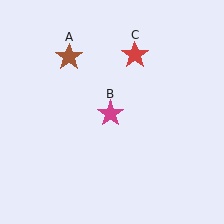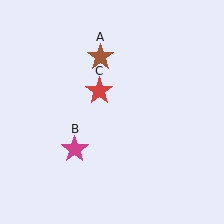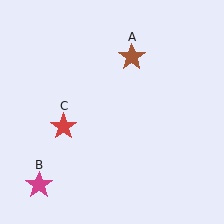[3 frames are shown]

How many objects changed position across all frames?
3 objects changed position: brown star (object A), magenta star (object B), red star (object C).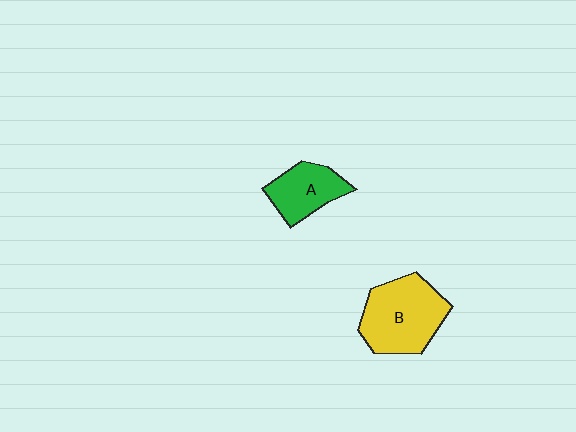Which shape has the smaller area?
Shape A (green).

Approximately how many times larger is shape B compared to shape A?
Approximately 1.6 times.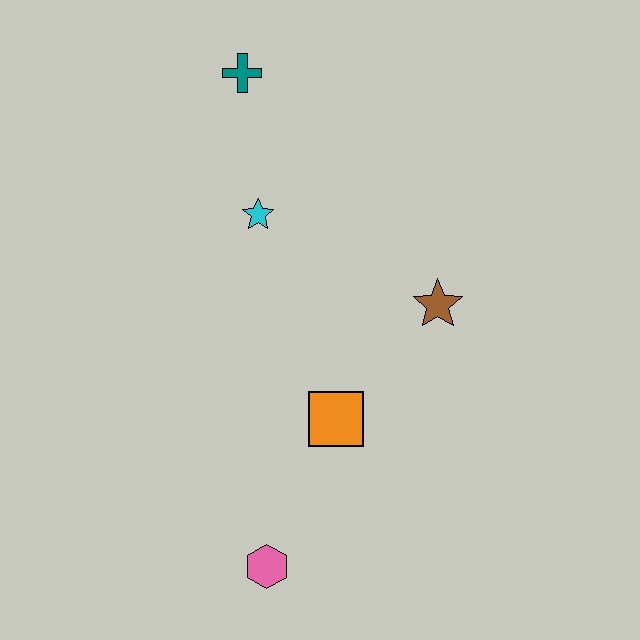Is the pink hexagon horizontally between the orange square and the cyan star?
Yes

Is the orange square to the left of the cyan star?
No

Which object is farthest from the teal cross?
The pink hexagon is farthest from the teal cross.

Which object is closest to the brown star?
The orange square is closest to the brown star.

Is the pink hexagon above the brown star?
No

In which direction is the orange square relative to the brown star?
The orange square is below the brown star.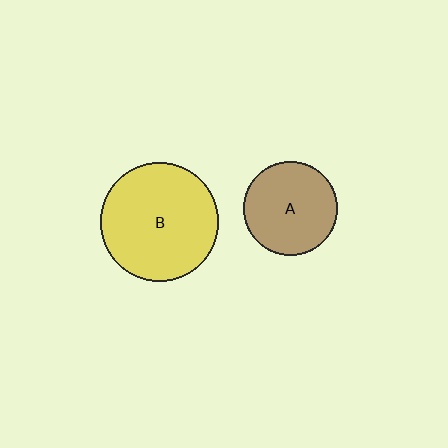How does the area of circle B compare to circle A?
Approximately 1.6 times.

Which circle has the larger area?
Circle B (yellow).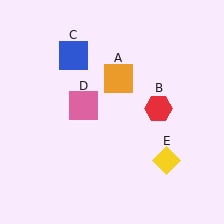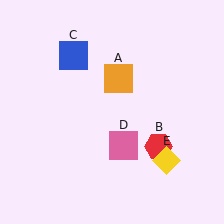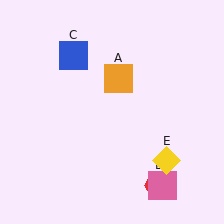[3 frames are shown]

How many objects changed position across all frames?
2 objects changed position: red hexagon (object B), pink square (object D).